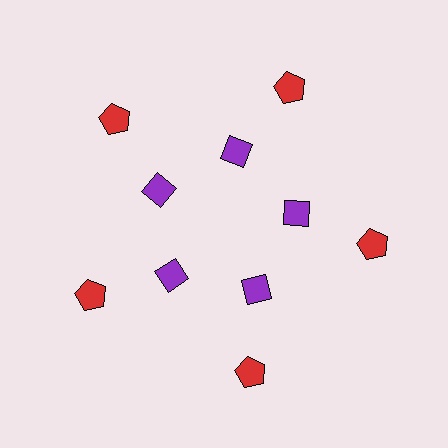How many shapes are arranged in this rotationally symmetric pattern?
There are 10 shapes, arranged in 5 groups of 2.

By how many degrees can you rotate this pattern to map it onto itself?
The pattern maps onto itself every 72 degrees of rotation.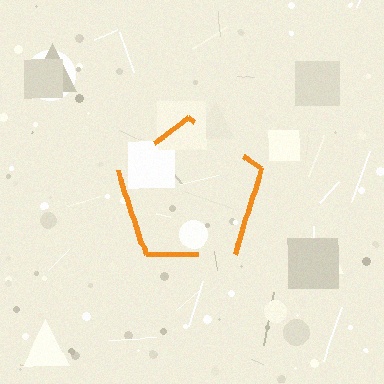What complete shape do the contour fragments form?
The contour fragments form a pentagon.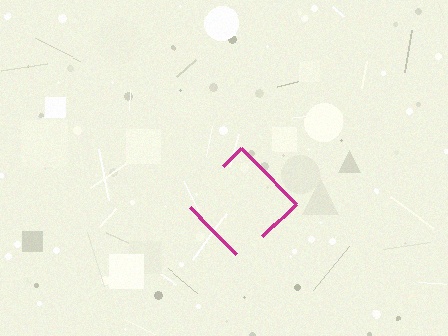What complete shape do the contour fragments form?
The contour fragments form a diamond.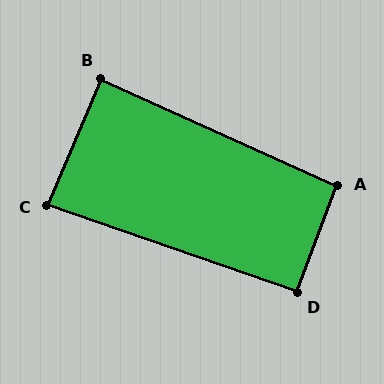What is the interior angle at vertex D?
Approximately 91 degrees (approximately right).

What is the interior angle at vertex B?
Approximately 89 degrees (approximately right).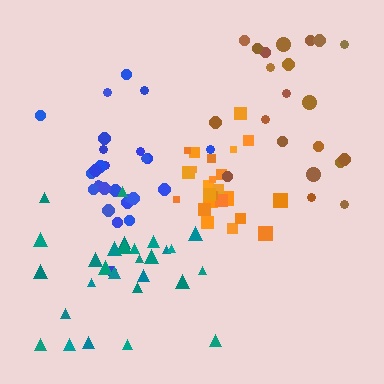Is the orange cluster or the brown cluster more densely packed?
Orange.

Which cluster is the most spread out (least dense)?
Brown.